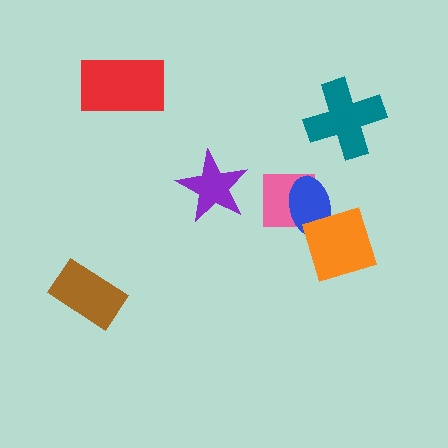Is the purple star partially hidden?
No, no other shape covers it.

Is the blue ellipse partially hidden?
Yes, it is partially covered by another shape.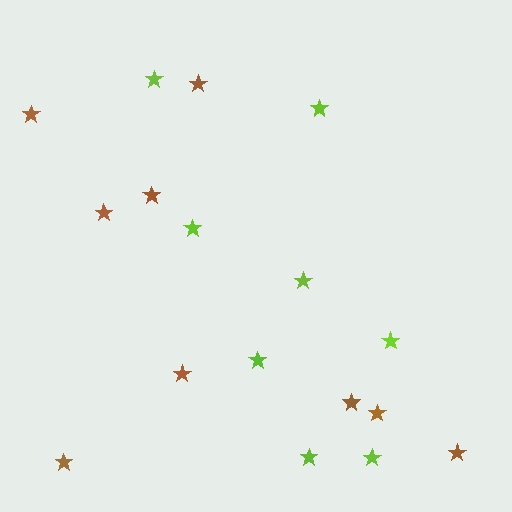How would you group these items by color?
There are 2 groups: one group of brown stars (9) and one group of lime stars (8).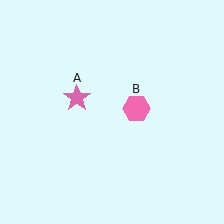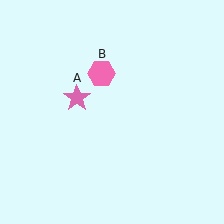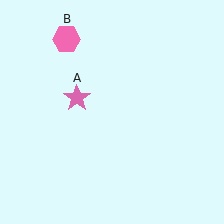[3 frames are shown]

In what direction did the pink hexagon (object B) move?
The pink hexagon (object B) moved up and to the left.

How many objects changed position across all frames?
1 object changed position: pink hexagon (object B).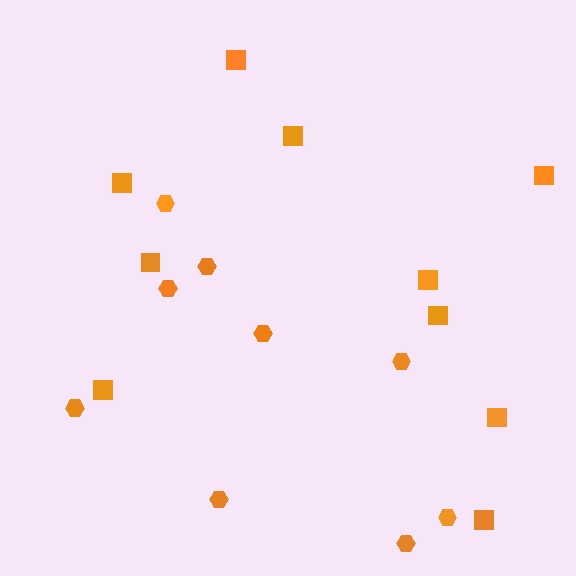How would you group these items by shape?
There are 2 groups: one group of squares (10) and one group of hexagons (9).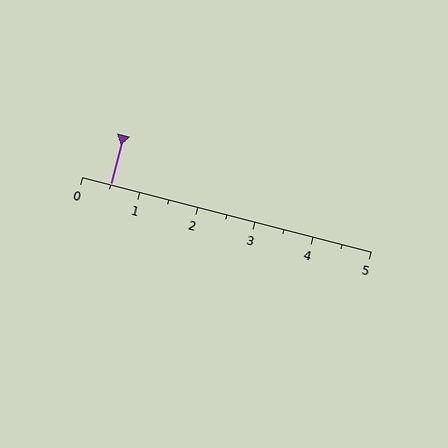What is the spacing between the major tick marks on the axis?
The major ticks are spaced 1 apart.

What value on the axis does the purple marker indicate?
The marker indicates approximately 0.5.